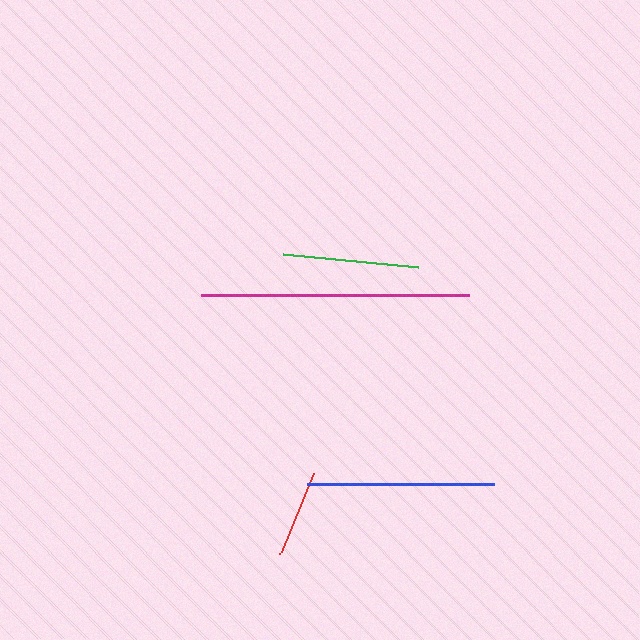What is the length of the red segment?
The red segment is approximately 87 pixels long.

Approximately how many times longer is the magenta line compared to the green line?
The magenta line is approximately 2.0 times the length of the green line.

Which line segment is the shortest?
The red line is the shortest at approximately 87 pixels.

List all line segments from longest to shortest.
From longest to shortest: magenta, blue, green, red.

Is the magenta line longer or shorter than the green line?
The magenta line is longer than the green line.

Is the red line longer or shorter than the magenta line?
The magenta line is longer than the red line.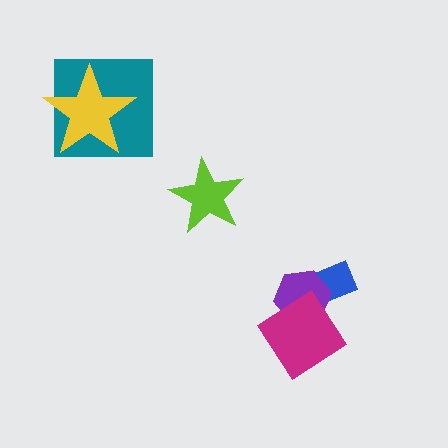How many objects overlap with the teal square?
1 object overlaps with the teal square.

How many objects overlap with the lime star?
0 objects overlap with the lime star.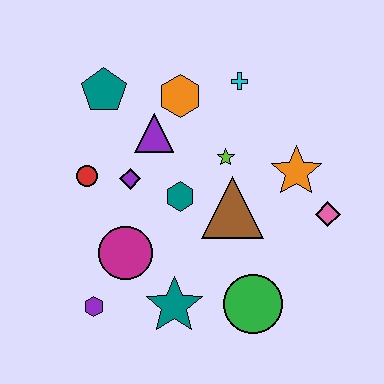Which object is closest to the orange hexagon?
The purple triangle is closest to the orange hexagon.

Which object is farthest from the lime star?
The purple hexagon is farthest from the lime star.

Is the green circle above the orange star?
No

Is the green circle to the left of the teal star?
No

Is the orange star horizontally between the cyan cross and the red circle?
No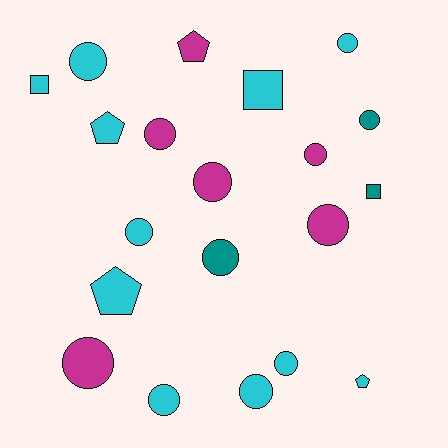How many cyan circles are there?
There are 6 cyan circles.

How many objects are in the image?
There are 20 objects.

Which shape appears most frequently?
Circle, with 13 objects.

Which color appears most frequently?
Cyan, with 11 objects.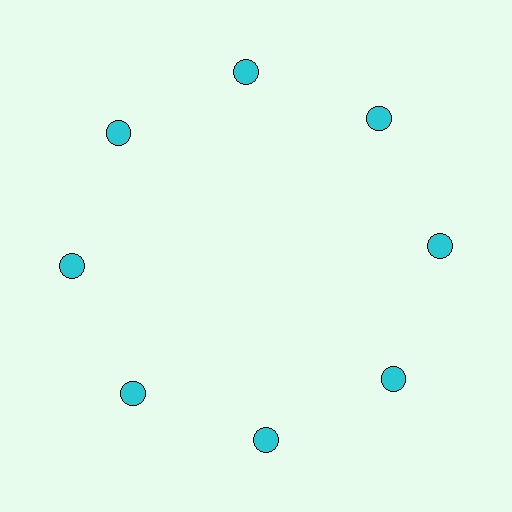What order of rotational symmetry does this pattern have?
This pattern has 8-fold rotational symmetry.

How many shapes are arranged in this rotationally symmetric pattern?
There are 8 shapes, arranged in 8 groups of 1.